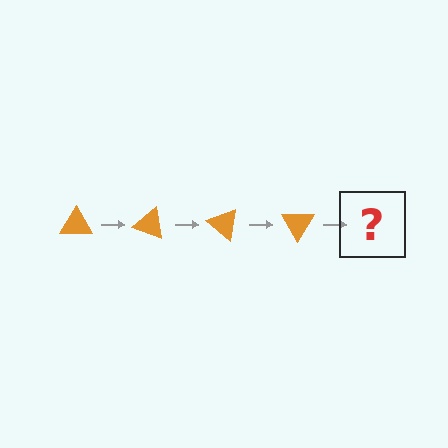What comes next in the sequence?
The next element should be an orange triangle rotated 80 degrees.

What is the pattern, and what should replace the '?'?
The pattern is that the triangle rotates 20 degrees each step. The '?' should be an orange triangle rotated 80 degrees.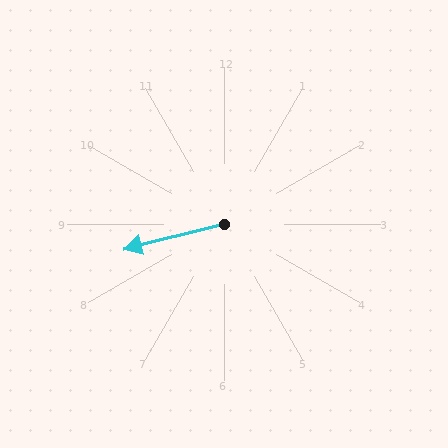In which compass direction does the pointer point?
West.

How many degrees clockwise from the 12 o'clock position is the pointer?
Approximately 256 degrees.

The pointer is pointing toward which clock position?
Roughly 9 o'clock.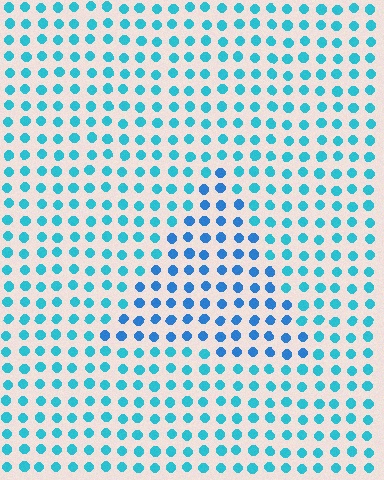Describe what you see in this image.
The image is filled with small cyan elements in a uniform arrangement. A triangle-shaped region is visible where the elements are tinted to a slightly different hue, forming a subtle color boundary.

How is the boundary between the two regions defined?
The boundary is defined purely by a slight shift in hue (about 24 degrees). Spacing, size, and orientation are identical on both sides.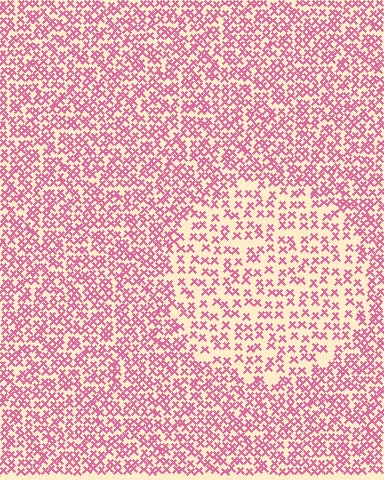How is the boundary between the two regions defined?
The boundary is defined by a change in element density (approximately 1.8x ratio). All elements are the same color, size, and shape.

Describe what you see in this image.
The image contains small pink elements arranged at two different densities. A circle-shaped region is visible where the elements are less densely packed than the surrounding area.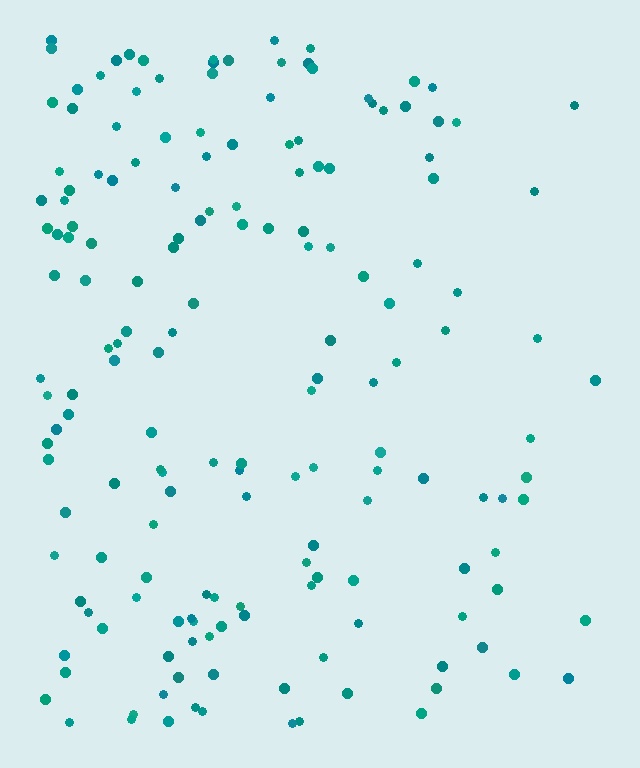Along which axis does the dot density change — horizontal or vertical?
Horizontal.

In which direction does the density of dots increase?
From right to left, with the left side densest.